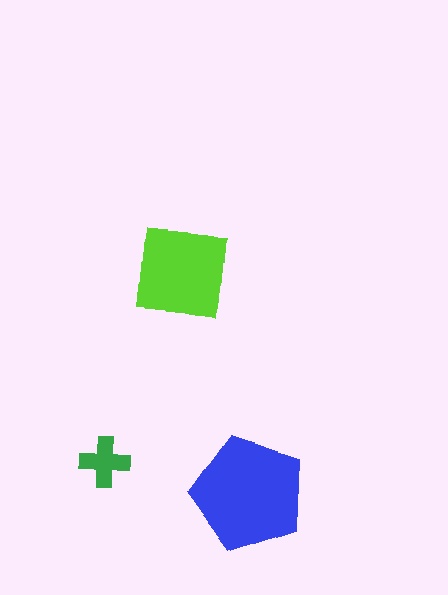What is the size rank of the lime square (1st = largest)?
2nd.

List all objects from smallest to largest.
The green cross, the lime square, the blue pentagon.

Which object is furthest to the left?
The green cross is leftmost.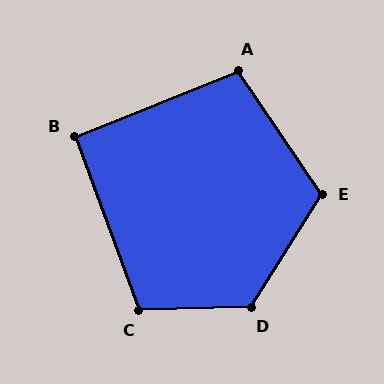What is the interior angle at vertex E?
Approximately 114 degrees (obtuse).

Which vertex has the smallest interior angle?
B, at approximately 92 degrees.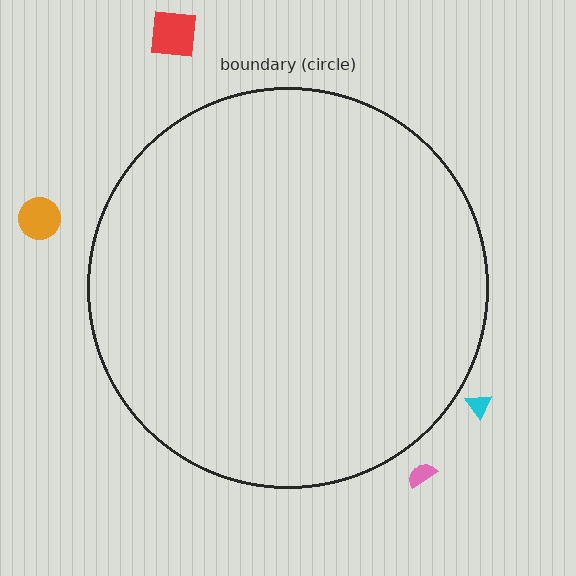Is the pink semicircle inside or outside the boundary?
Outside.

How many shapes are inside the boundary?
0 inside, 4 outside.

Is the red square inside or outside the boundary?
Outside.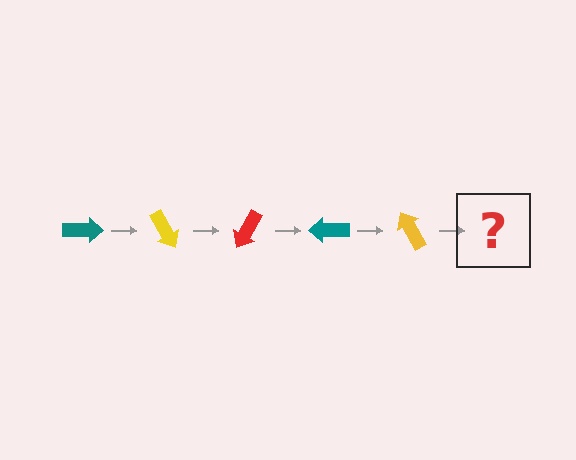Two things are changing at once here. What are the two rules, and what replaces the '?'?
The two rules are that it rotates 60 degrees each step and the color cycles through teal, yellow, and red. The '?' should be a red arrow, rotated 300 degrees from the start.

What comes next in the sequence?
The next element should be a red arrow, rotated 300 degrees from the start.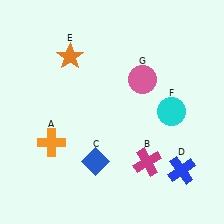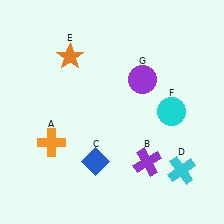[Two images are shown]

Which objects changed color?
B changed from magenta to purple. D changed from blue to cyan. G changed from pink to purple.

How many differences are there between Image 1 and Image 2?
There are 3 differences between the two images.